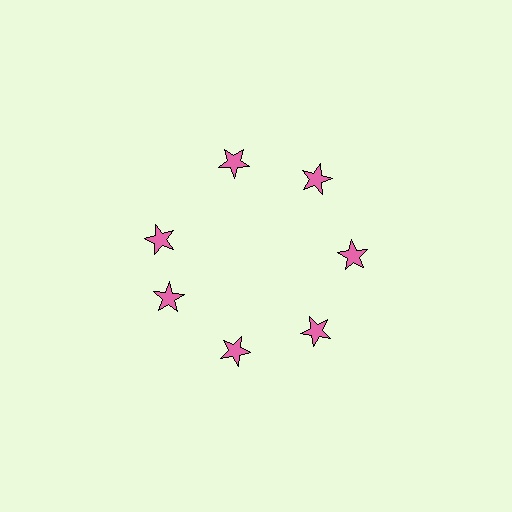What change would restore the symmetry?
The symmetry would be restored by rotating it back into even spacing with its neighbors so that all 7 stars sit at equal angles and equal distance from the center.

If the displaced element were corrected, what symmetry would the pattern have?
It would have 7-fold rotational symmetry — the pattern would map onto itself every 51 degrees.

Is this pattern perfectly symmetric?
No. The 7 pink stars are arranged in a ring, but one element near the 10 o'clock position is rotated out of alignment along the ring, breaking the 7-fold rotational symmetry.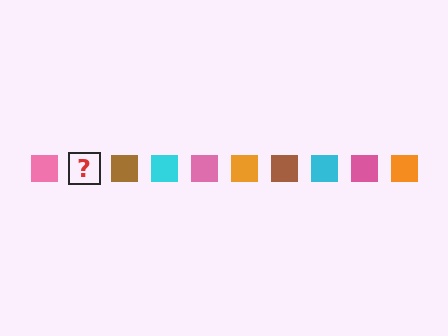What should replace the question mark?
The question mark should be replaced with an orange square.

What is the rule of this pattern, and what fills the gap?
The rule is that the pattern cycles through pink, orange, brown, cyan squares. The gap should be filled with an orange square.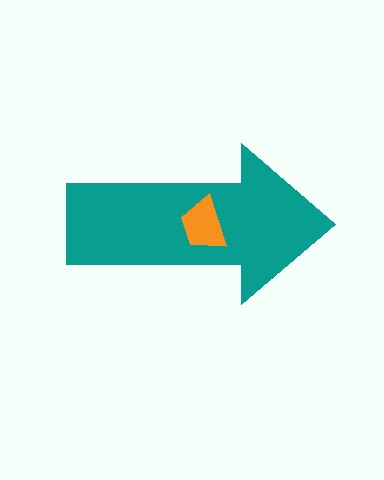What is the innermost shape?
The orange trapezoid.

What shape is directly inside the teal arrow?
The orange trapezoid.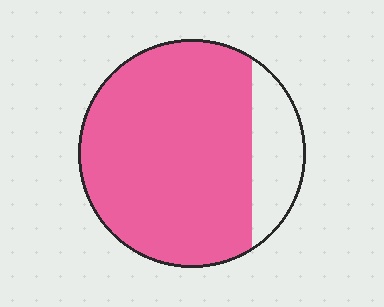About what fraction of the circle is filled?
About five sixths (5/6).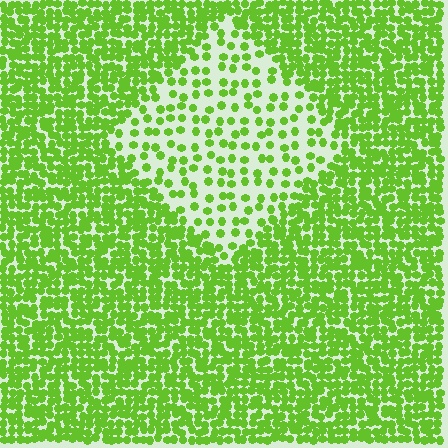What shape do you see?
I see a diamond.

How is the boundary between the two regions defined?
The boundary is defined by a change in element density (approximately 2.6x ratio). All elements are the same color, size, and shape.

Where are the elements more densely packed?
The elements are more densely packed outside the diamond boundary.